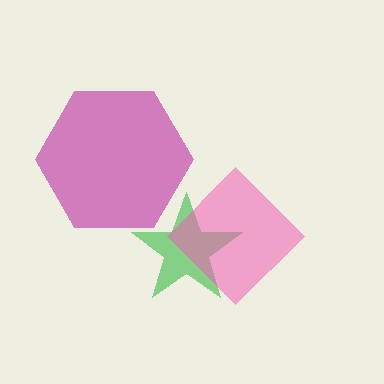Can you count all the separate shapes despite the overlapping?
Yes, there are 3 separate shapes.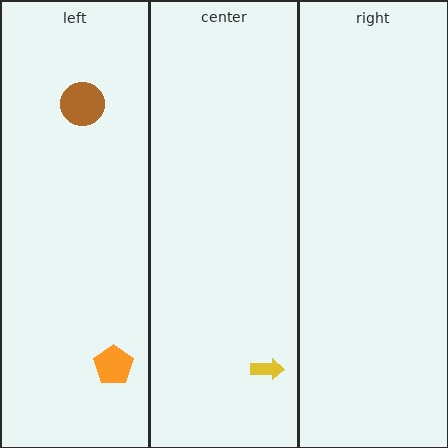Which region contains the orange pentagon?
The left region.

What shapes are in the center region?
The yellow arrow.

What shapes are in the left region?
The brown circle, the orange pentagon.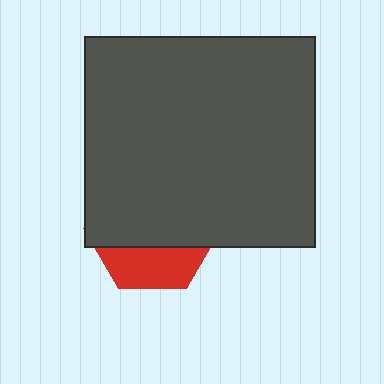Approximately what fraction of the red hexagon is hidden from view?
Roughly 69% of the red hexagon is hidden behind the dark gray rectangle.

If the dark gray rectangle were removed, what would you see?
You would see the complete red hexagon.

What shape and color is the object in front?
The object in front is a dark gray rectangle.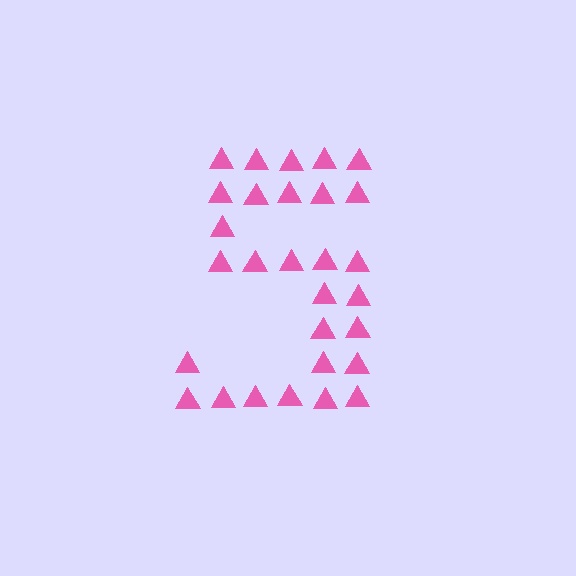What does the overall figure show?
The overall figure shows the digit 5.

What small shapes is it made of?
It is made of small triangles.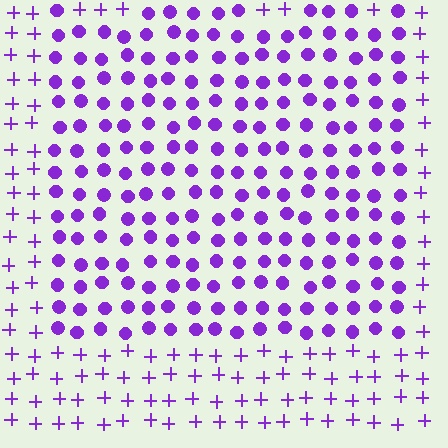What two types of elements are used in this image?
The image uses circles inside the rectangle region and plus signs outside it.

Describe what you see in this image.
The image is filled with small purple elements arranged in a uniform grid. A rectangle-shaped region contains circles, while the surrounding area contains plus signs. The boundary is defined purely by the change in element shape.